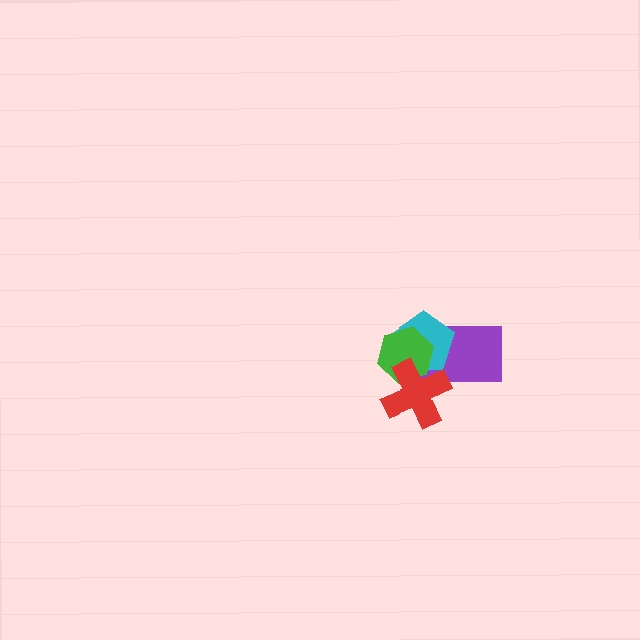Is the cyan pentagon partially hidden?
Yes, it is partially covered by another shape.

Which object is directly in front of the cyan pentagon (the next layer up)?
The green hexagon is directly in front of the cyan pentagon.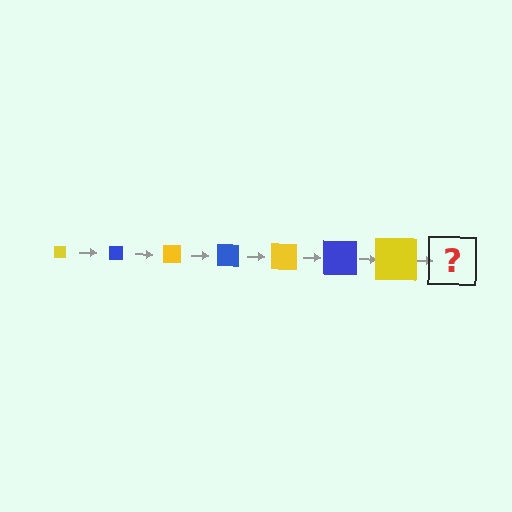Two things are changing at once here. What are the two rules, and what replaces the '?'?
The two rules are that the square grows larger each step and the color cycles through yellow and blue. The '?' should be a blue square, larger than the previous one.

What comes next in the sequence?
The next element should be a blue square, larger than the previous one.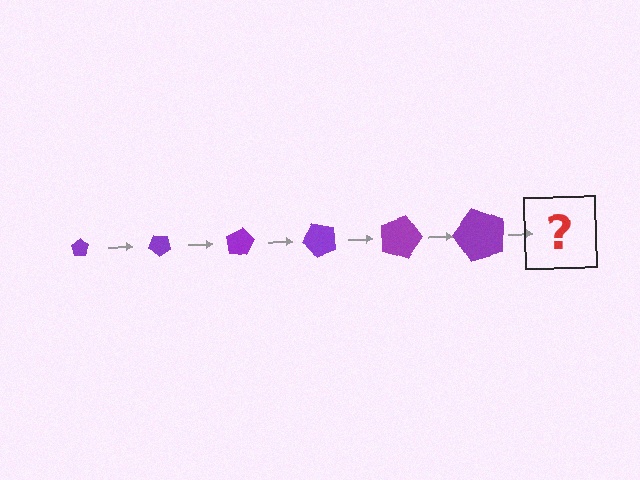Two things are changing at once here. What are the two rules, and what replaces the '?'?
The two rules are that the pentagon grows larger each step and it rotates 40 degrees each step. The '?' should be a pentagon, larger than the previous one and rotated 240 degrees from the start.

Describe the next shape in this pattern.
It should be a pentagon, larger than the previous one and rotated 240 degrees from the start.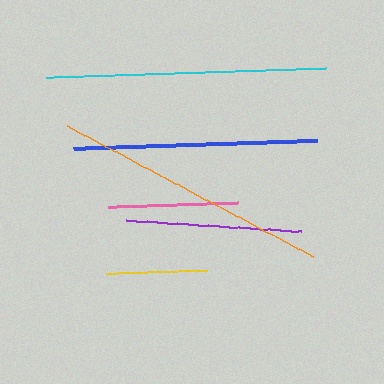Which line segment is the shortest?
The yellow line is the shortest at approximately 102 pixels.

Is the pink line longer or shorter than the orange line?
The orange line is longer than the pink line.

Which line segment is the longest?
The orange line is the longest at approximately 280 pixels.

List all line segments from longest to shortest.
From longest to shortest: orange, cyan, blue, purple, pink, yellow.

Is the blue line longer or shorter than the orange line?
The orange line is longer than the blue line.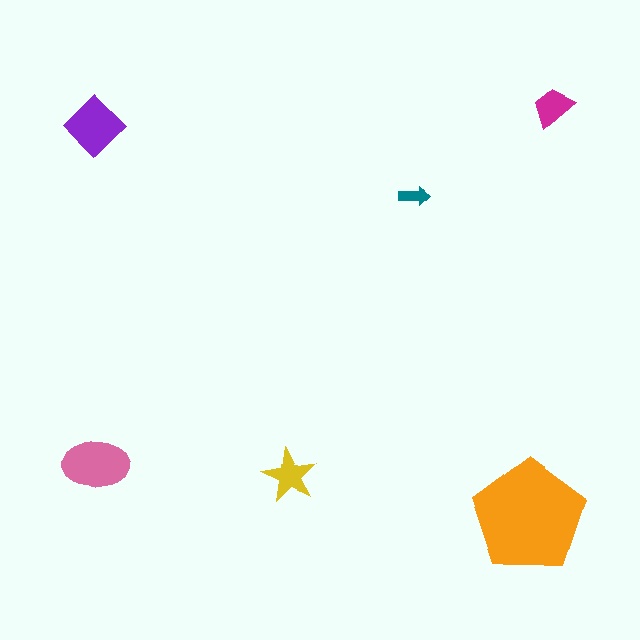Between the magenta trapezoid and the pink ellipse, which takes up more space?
The pink ellipse.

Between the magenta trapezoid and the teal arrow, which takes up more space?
The magenta trapezoid.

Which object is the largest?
The orange pentagon.